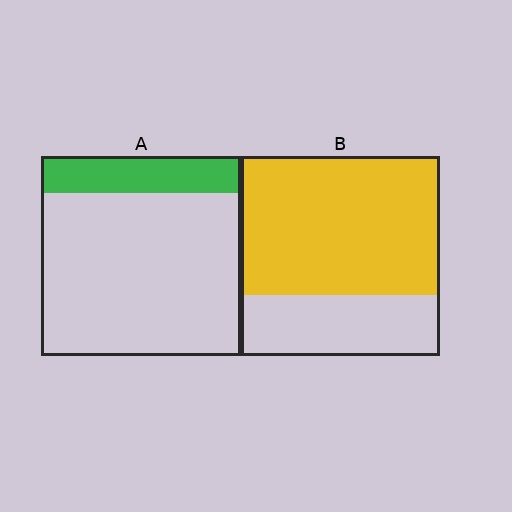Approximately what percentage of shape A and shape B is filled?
A is approximately 20% and B is approximately 70%.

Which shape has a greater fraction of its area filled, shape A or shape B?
Shape B.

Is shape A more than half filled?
No.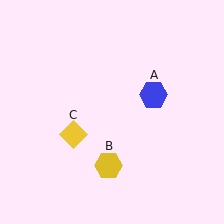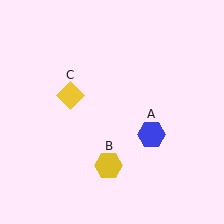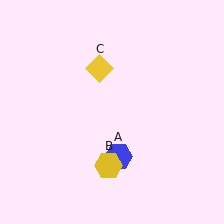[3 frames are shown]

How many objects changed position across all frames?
2 objects changed position: blue hexagon (object A), yellow diamond (object C).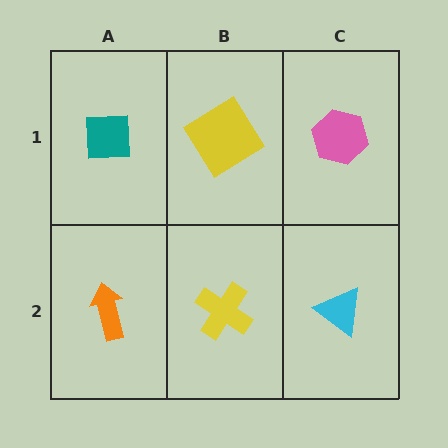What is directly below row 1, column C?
A cyan triangle.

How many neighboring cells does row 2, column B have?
3.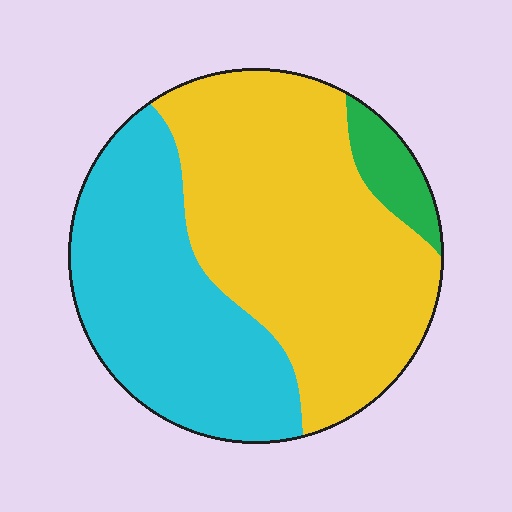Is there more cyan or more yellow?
Yellow.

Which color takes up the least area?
Green, at roughly 5%.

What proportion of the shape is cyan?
Cyan covers roughly 40% of the shape.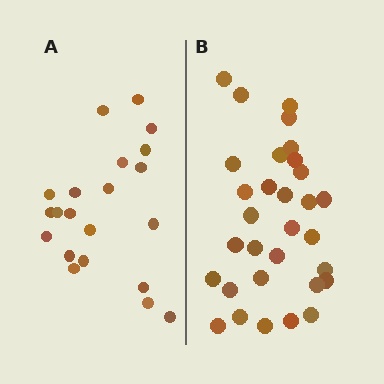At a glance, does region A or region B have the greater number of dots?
Region B (the right region) has more dots.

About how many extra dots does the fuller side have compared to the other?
Region B has roughly 10 or so more dots than region A.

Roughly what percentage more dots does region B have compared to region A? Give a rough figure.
About 50% more.